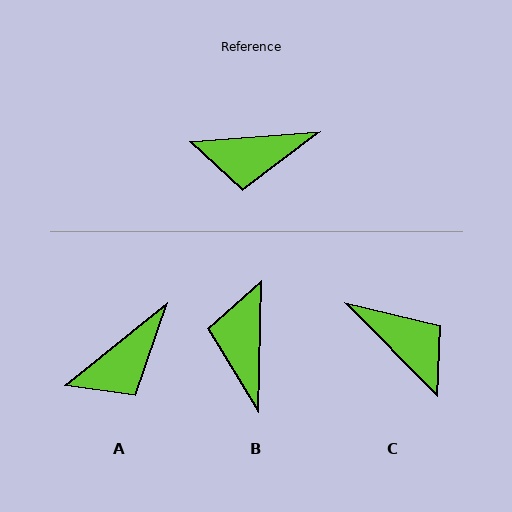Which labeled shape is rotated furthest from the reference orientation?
C, about 130 degrees away.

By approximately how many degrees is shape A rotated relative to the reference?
Approximately 35 degrees counter-clockwise.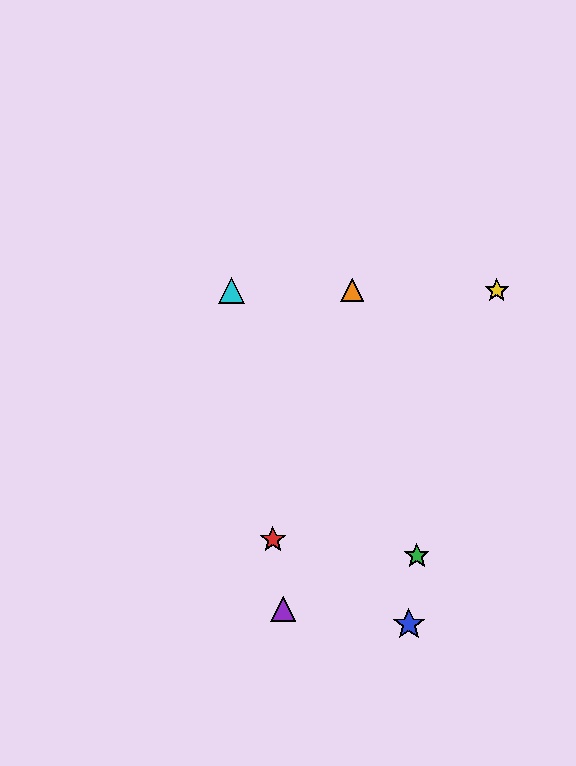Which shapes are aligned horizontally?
The yellow star, the orange triangle, the cyan triangle are aligned horizontally.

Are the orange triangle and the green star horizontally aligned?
No, the orange triangle is at y≈290 and the green star is at y≈556.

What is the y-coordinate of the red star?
The red star is at y≈540.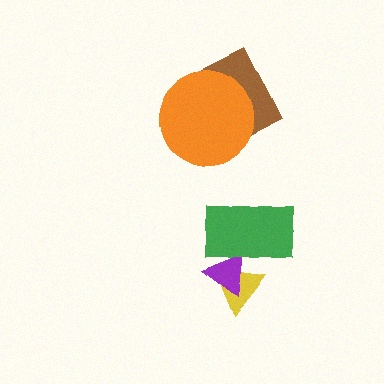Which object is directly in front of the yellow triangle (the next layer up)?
The purple triangle is directly in front of the yellow triangle.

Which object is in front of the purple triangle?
The green rectangle is in front of the purple triangle.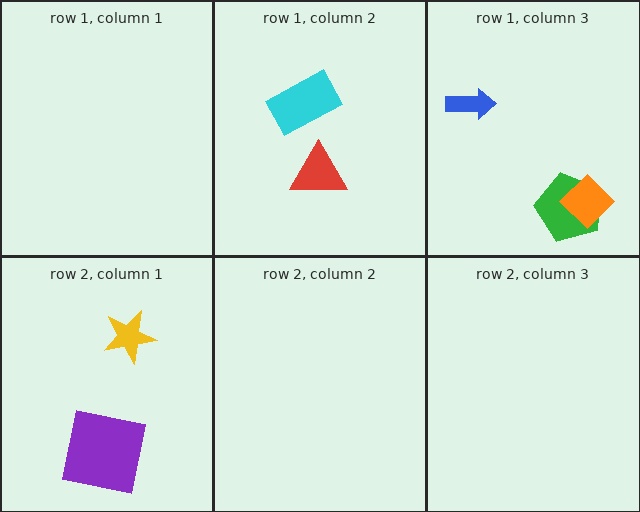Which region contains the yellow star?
The row 2, column 1 region.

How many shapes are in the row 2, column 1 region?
2.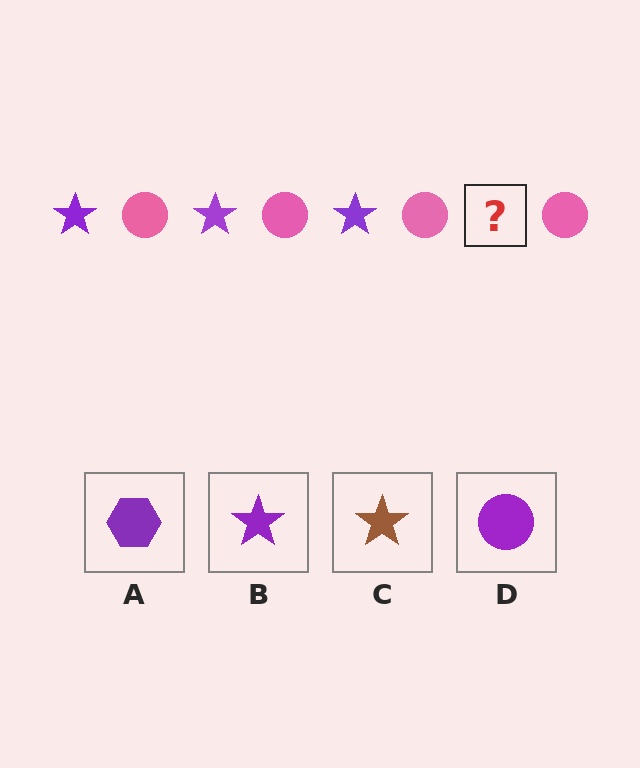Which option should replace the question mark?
Option B.